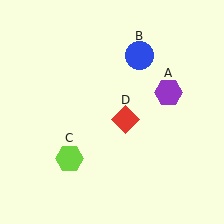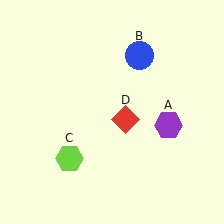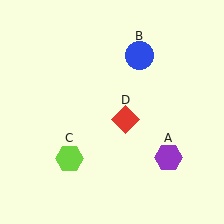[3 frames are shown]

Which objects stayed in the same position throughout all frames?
Blue circle (object B) and lime hexagon (object C) and red diamond (object D) remained stationary.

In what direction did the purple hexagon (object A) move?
The purple hexagon (object A) moved down.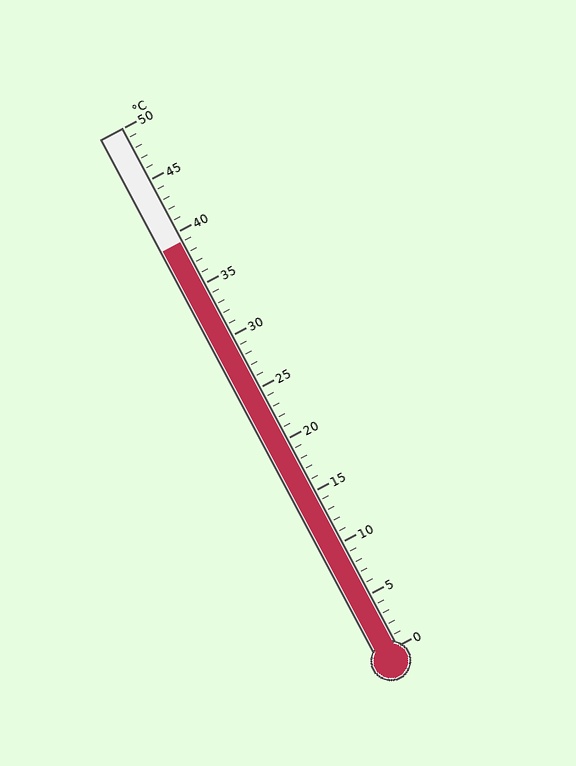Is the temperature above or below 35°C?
The temperature is above 35°C.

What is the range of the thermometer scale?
The thermometer scale ranges from 0°C to 50°C.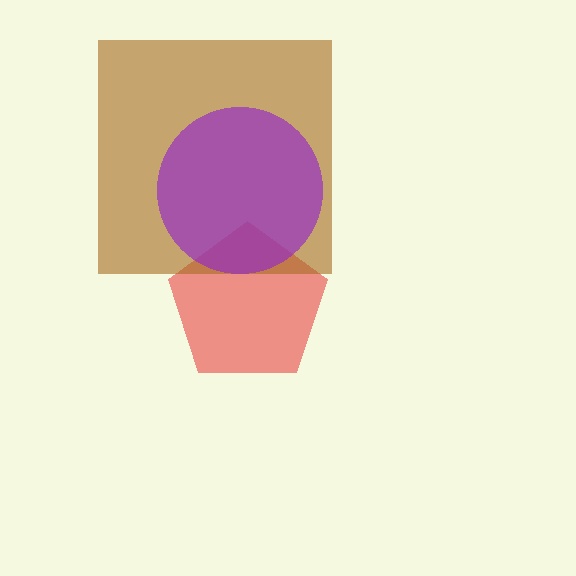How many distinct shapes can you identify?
There are 3 distinct shapes: a red pentagon, a brown square, a purple circle.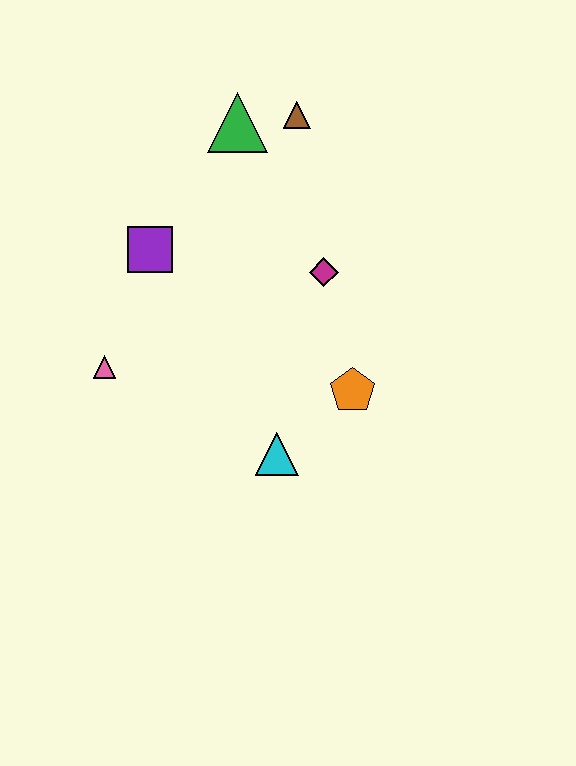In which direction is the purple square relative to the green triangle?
The purple square is below the green triangle.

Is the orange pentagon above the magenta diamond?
No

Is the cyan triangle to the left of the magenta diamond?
Yes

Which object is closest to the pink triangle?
The purple square is closest to the pink triangle.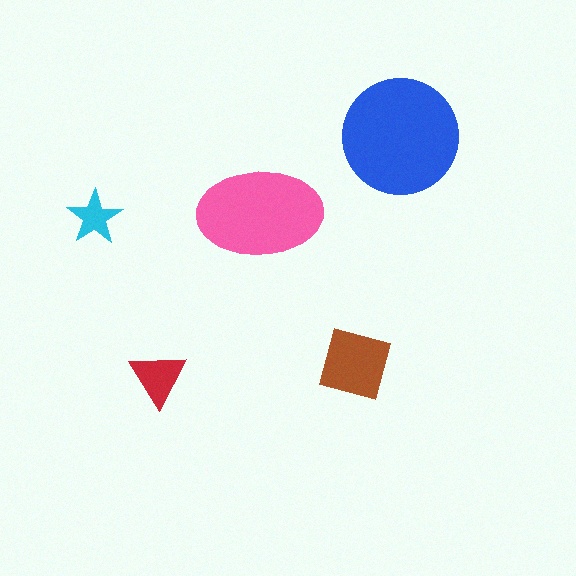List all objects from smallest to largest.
The cyan star, the red triangle, the brown diamond, the pink ellipse, the blue circle.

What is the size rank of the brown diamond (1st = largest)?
3rd.